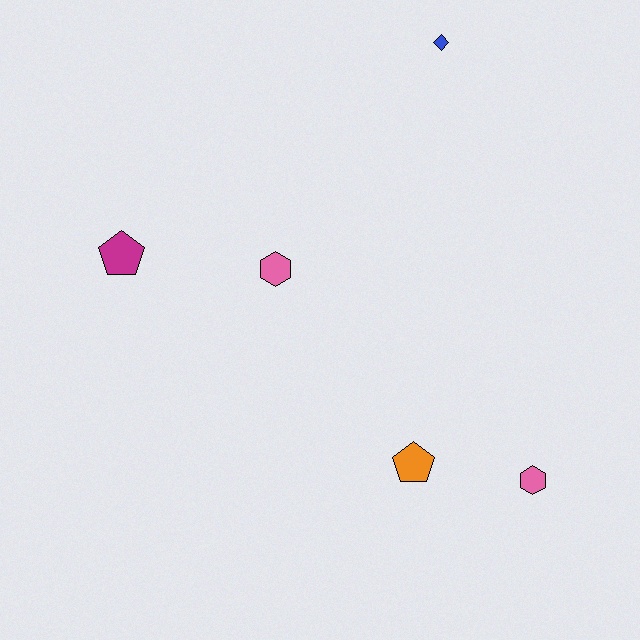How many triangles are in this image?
There are no triangles.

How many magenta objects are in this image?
There is 1 magenta object.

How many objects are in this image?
There are 5 objects.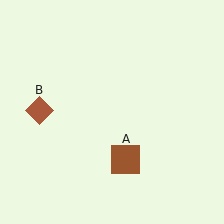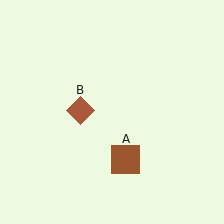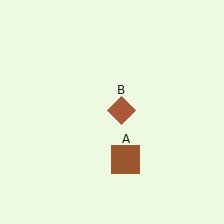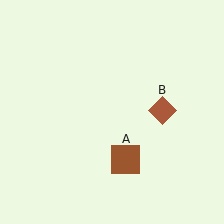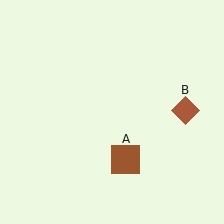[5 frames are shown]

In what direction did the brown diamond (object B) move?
The brown diamond (object B) moved right.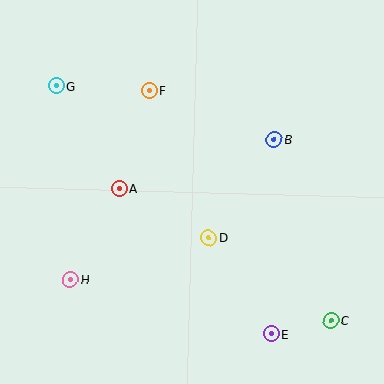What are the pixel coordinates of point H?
Point H is at (70, 279).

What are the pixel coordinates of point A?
Point A is at (119, 189).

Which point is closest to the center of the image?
Point D at (209, 238) is closest to the center.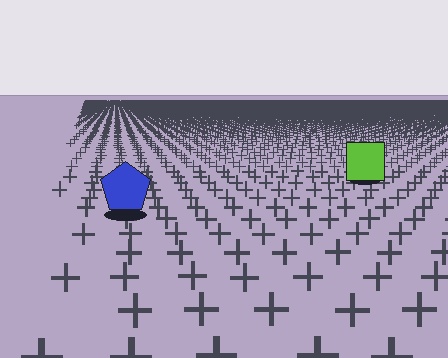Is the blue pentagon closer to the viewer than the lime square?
Yes. The blue pentagon is closer — you can tell from the texture gradient: the ground texture is coarser near it.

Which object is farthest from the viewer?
The lime square is farthest from the viewer. It appears smaller and the ground texture around it is denser.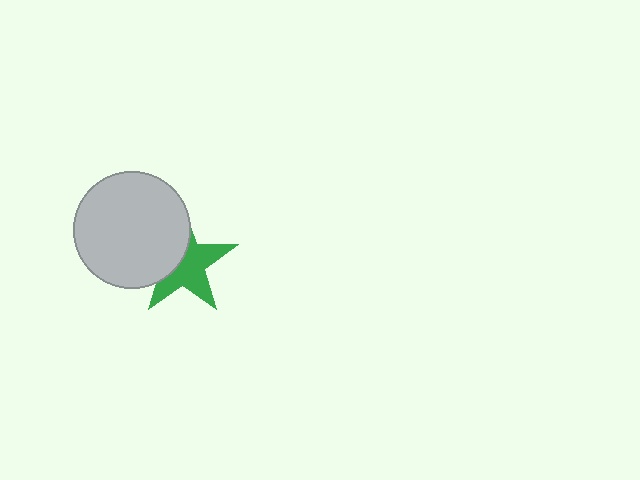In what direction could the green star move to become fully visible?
The green star could move right. That would shift it out from behind the light gray circle entirely.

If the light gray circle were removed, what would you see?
You would see the complete green star.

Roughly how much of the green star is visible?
About half of it is visible (roughly 58%).